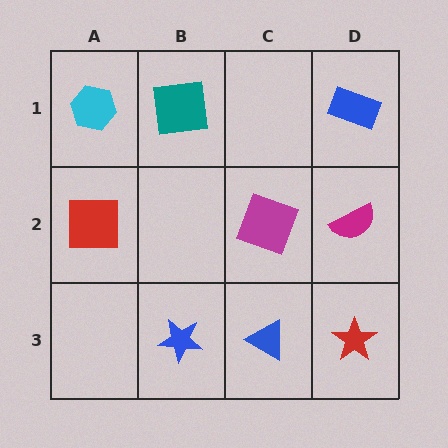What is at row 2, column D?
A magenta semicircle.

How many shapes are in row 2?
3 shapes.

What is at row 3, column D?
A red star.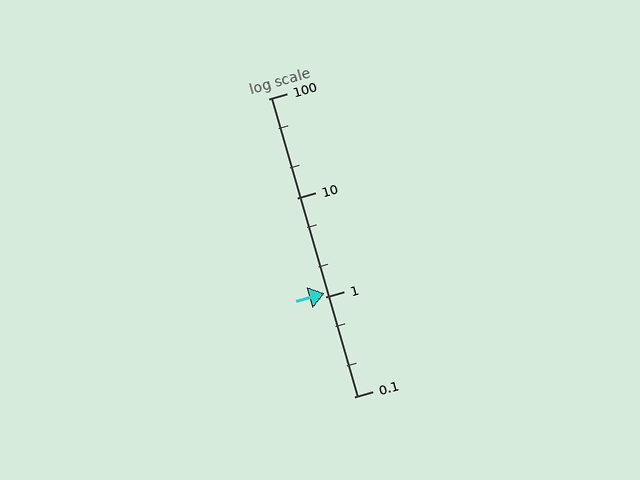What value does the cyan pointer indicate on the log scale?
The pointer indicates approximately 1.1.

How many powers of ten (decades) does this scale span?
The scale spans 3 decades, from 0.1 to 100.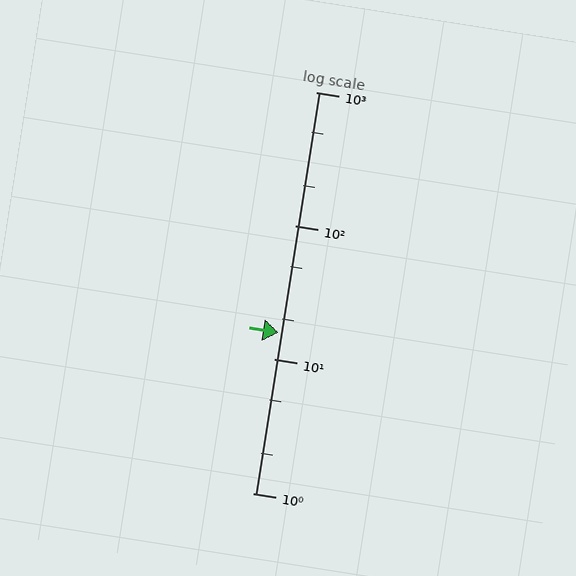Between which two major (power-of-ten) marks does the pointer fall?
The pointer is between 10 and 100.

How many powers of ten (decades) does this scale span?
The scale spans 3 decades, from 1 to 1000.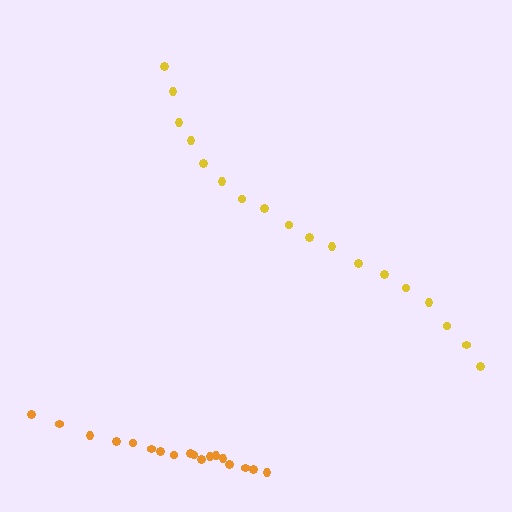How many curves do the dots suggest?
There are 2 distinct paths.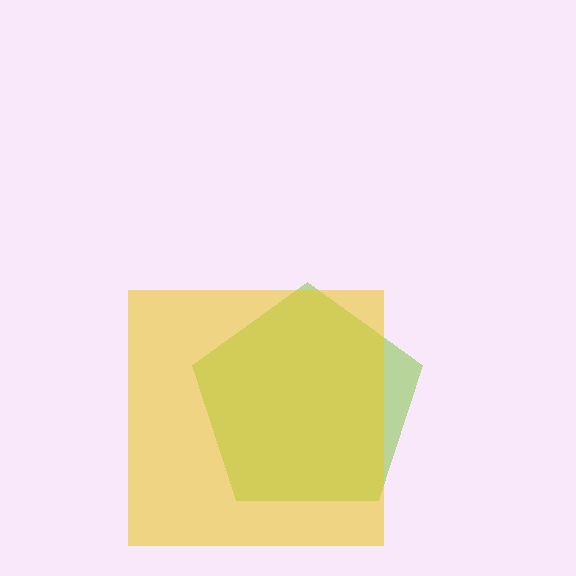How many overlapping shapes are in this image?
There are 2 overlapping shapes in the image.